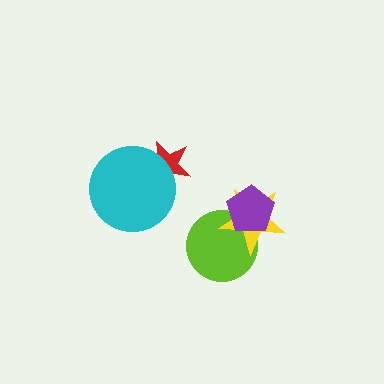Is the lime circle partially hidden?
Yes, it is partially covered by another shape.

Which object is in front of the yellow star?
The purple pentagon is in front of the yellow star.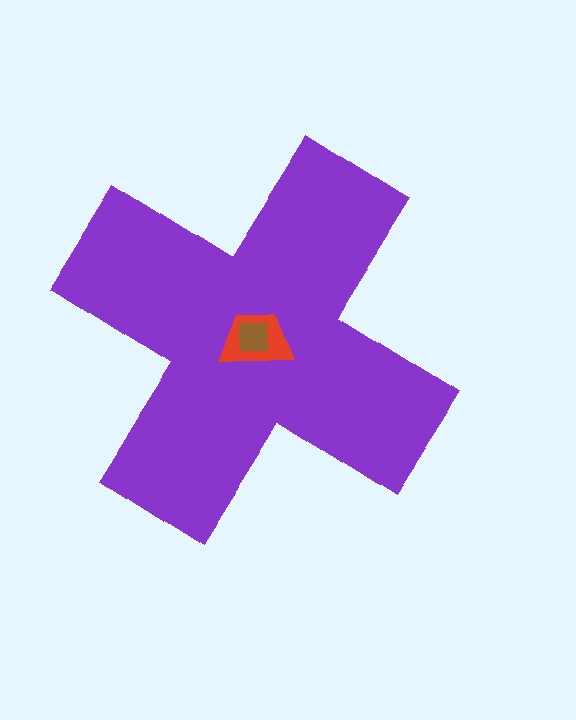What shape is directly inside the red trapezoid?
The brown square.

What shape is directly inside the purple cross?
The red trapezoid.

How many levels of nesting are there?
3.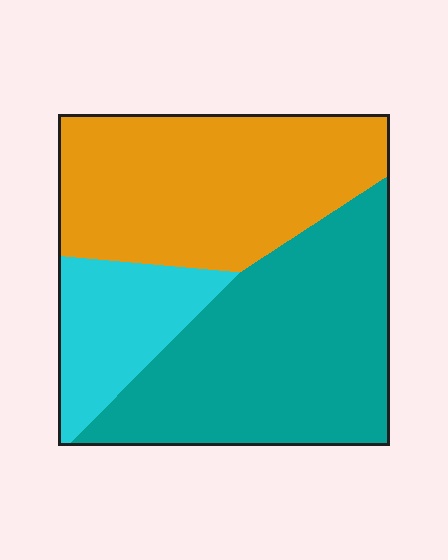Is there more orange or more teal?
Teal.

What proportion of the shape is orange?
Orange takes up between a third and a half of the shape.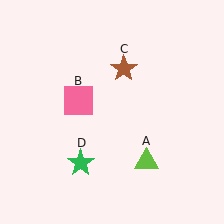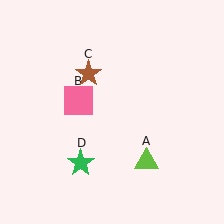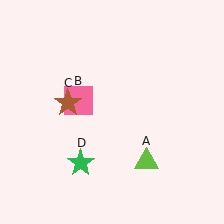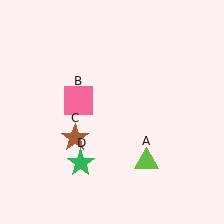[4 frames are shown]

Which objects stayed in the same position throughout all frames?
Lime triangle (object A) and pink square (object B) and green star (object D) remained stationary.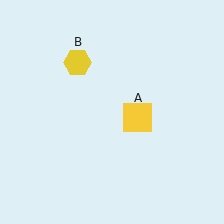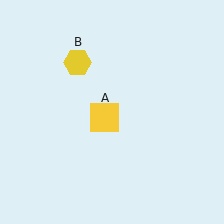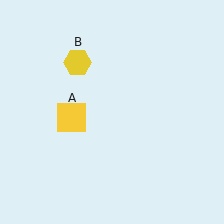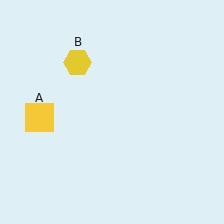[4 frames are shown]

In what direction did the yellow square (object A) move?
The yellow square (object A) moved left.